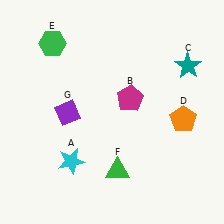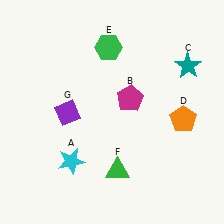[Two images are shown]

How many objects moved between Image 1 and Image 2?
1 object moved between the two images.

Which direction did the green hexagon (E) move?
The green hexagon (E) moved right.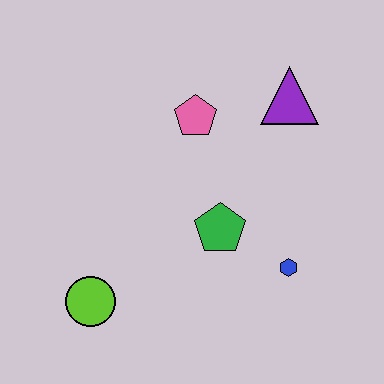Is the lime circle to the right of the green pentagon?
No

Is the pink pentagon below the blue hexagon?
No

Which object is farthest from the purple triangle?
The lime circle is farthest from the purple triangle.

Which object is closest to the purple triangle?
The pink pentagon is closest to the purple triangle.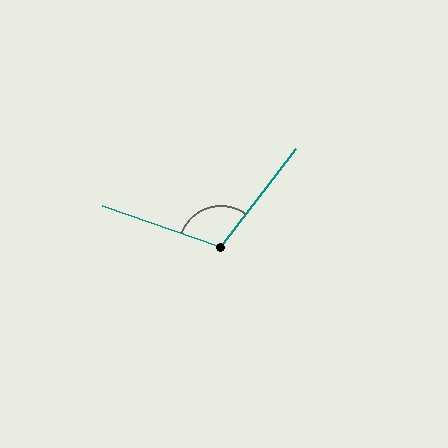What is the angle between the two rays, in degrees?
Approximately 108 degrees.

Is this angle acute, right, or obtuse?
It is obtuse.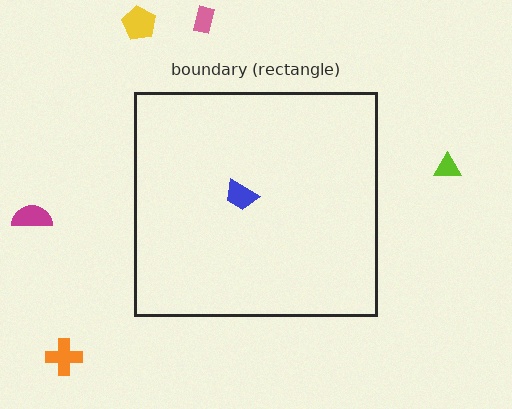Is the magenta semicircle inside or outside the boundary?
Outside.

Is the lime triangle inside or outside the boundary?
Outside.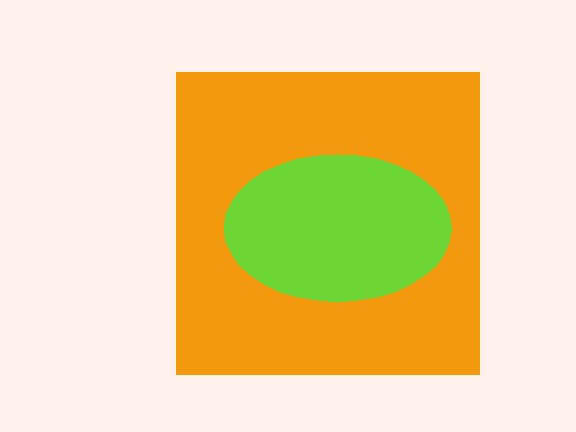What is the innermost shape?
The lime ellipse.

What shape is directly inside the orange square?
The lime ellipse.